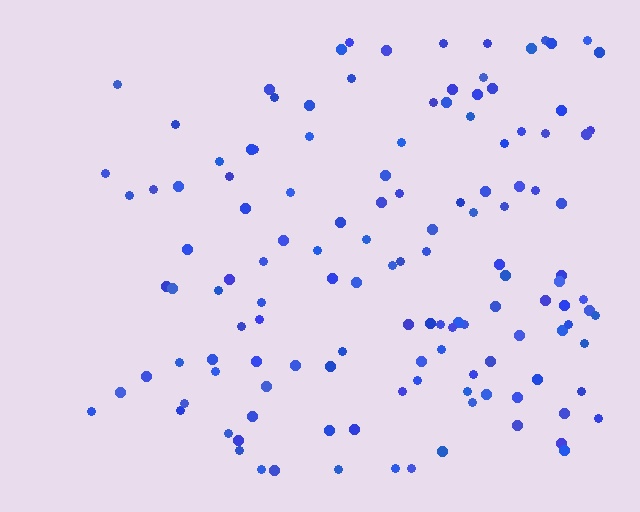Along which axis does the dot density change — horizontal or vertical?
Horizontal.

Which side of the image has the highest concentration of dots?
The right.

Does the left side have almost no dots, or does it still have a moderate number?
Still a moderate number, just noticeably fewer than the right.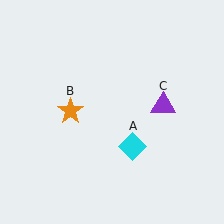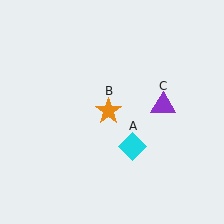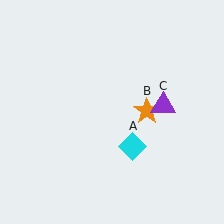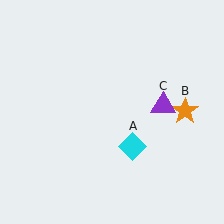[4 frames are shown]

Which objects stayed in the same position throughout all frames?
Cyan diamond (object A) and purple triangle (object C) remained stationary.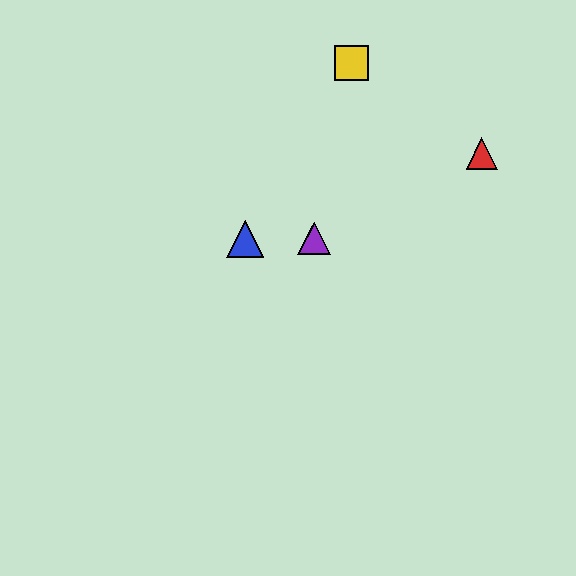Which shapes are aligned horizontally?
The blue triangle, the green triangle, the purple triangle are aligned horizontally.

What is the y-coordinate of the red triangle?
The red triangle is at y≈154.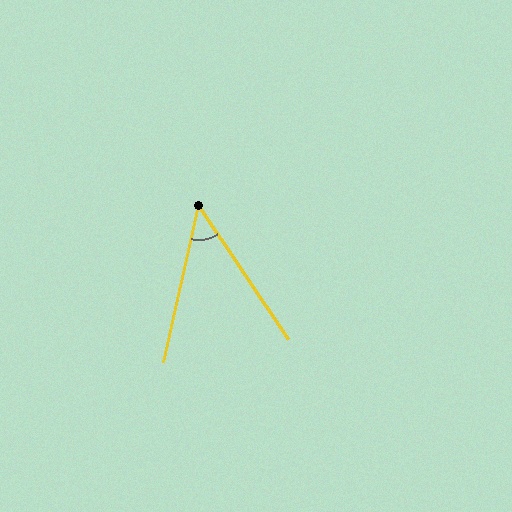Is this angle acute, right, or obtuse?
It is acute.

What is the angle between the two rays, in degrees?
Approximately 46 degrees.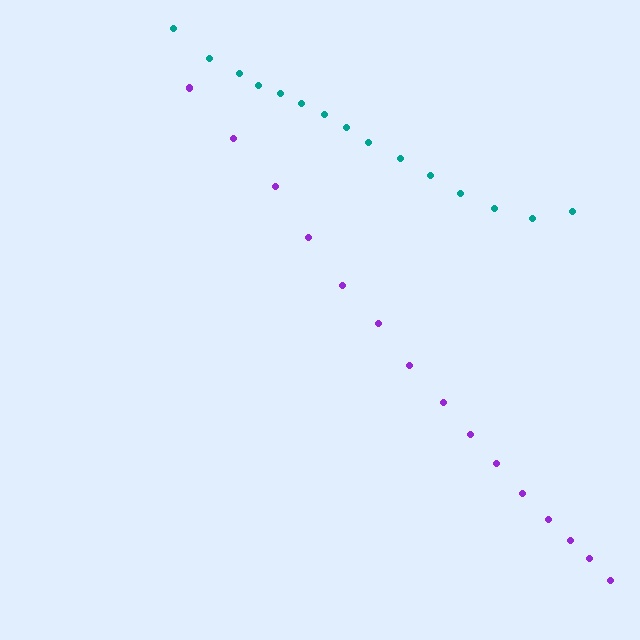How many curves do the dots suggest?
There are 2 distinct paths.